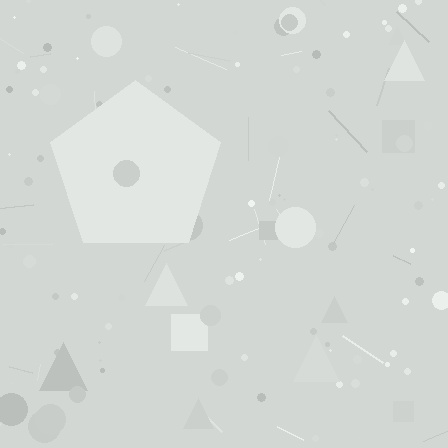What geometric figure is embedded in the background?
A pentagon is embedded in the background.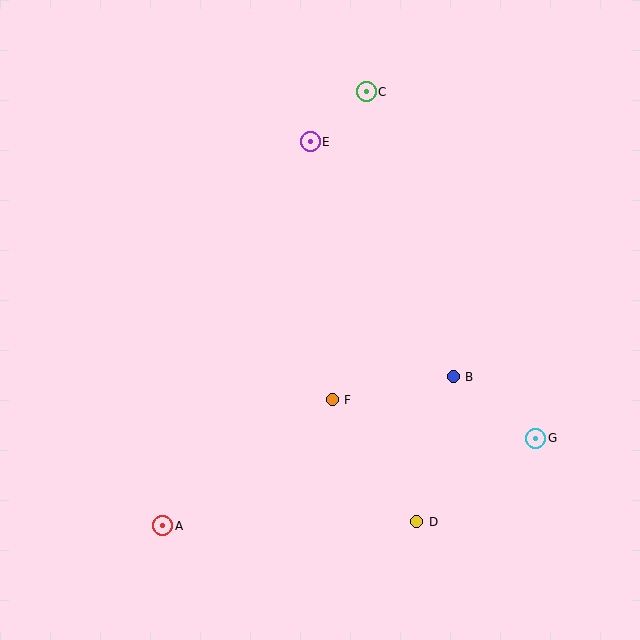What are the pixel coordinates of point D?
Point D is at (417, 522).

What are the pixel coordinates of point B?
Point B is at (453, 377).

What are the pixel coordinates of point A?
Point A is at (163, 526).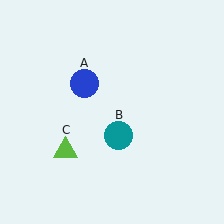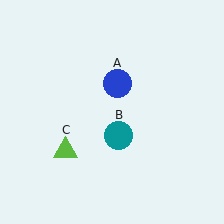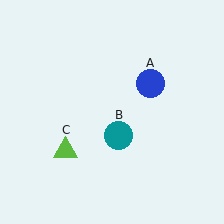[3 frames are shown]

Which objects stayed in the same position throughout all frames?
Teal circle (object B) and lime triangle (object C) remained stationary.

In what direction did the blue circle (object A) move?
The blue circle (object A) moved right.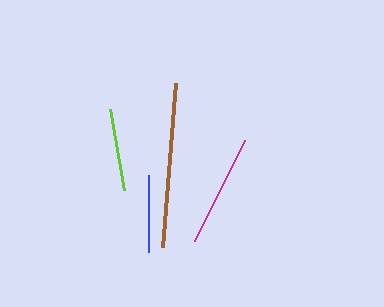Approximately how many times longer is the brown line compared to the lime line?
The brown line is approximately 2.0 times the length of the lime line.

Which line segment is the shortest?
The blue line is the shortest at approximately 77 pixels.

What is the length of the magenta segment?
The magenta segment is approximately 113 pixels long.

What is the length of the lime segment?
The lime segment is approximately 83 pixels long.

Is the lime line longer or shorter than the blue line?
The lime line is longer than the blue line.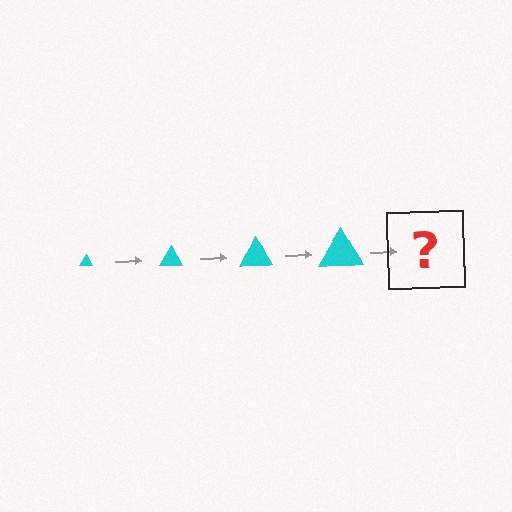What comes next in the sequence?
The next element should be a cyan triangle, larger than the previous one.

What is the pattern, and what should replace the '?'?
The pattern is that the triangle gets progressively larger each step. The '?' should be a cyan triangle, larger than the previous one.